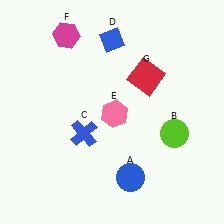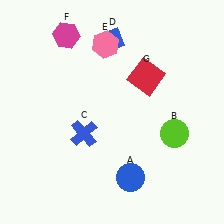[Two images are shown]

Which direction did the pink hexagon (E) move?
The pink hexagon (E) moved up.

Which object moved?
The pink hexagon (E) moved up.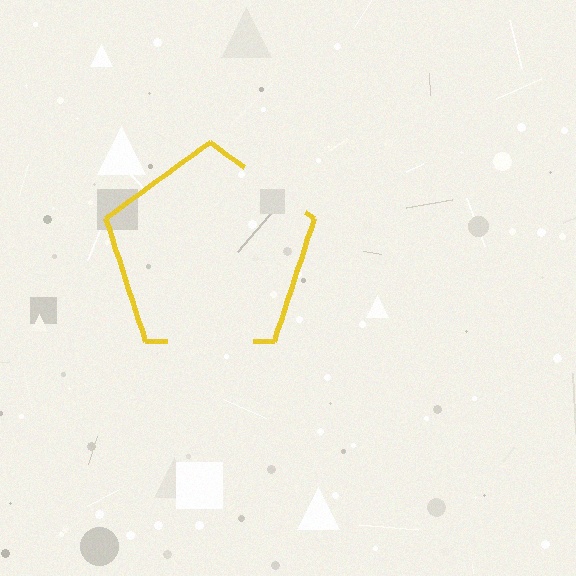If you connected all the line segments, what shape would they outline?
They would outline a pentagon.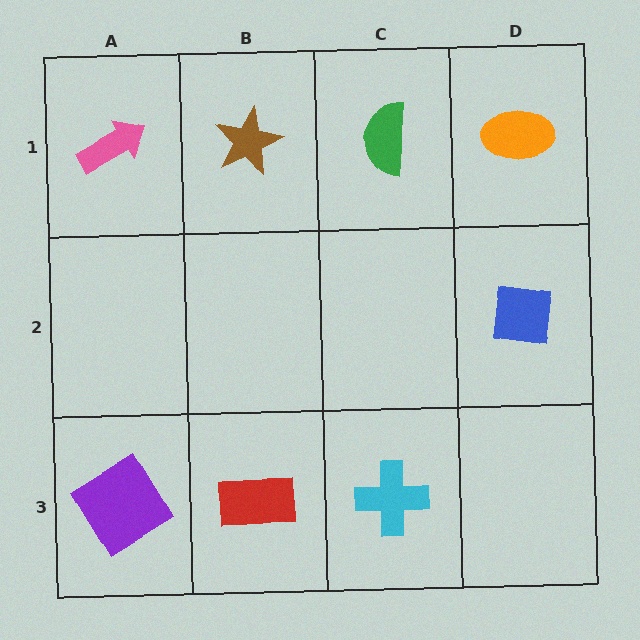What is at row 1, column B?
A brown star.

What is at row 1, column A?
A pink arrow.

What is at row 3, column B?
A red rectangle.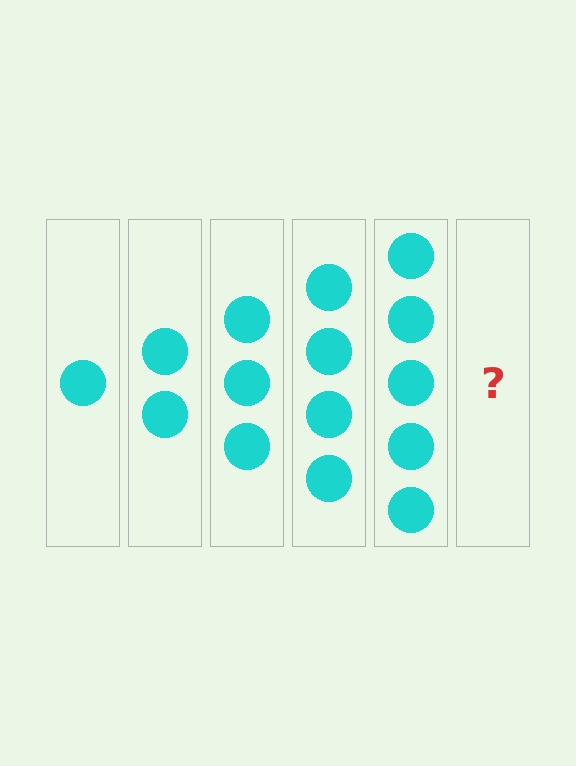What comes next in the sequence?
The next element should be 6 circles.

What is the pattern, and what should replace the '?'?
The pattern is that each step adds one more circle. The '?' should be 6 circles.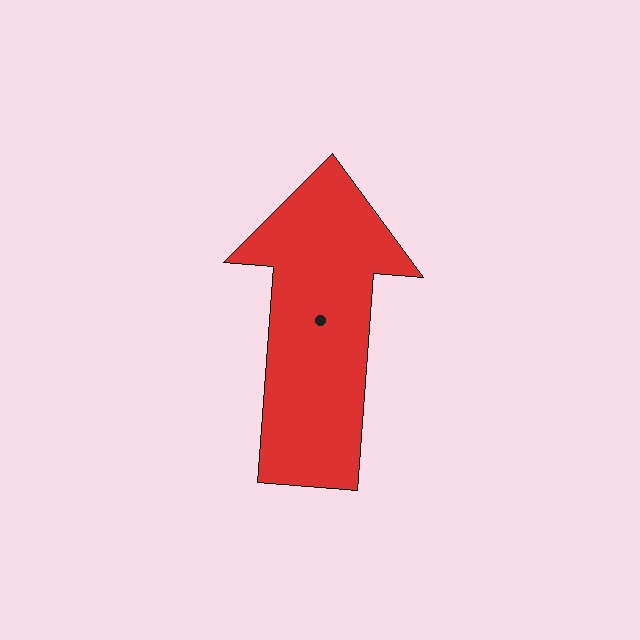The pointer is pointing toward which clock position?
Roughly 12 o'clock.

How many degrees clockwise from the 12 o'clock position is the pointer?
Approximately 4 degrees.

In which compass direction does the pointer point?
North.